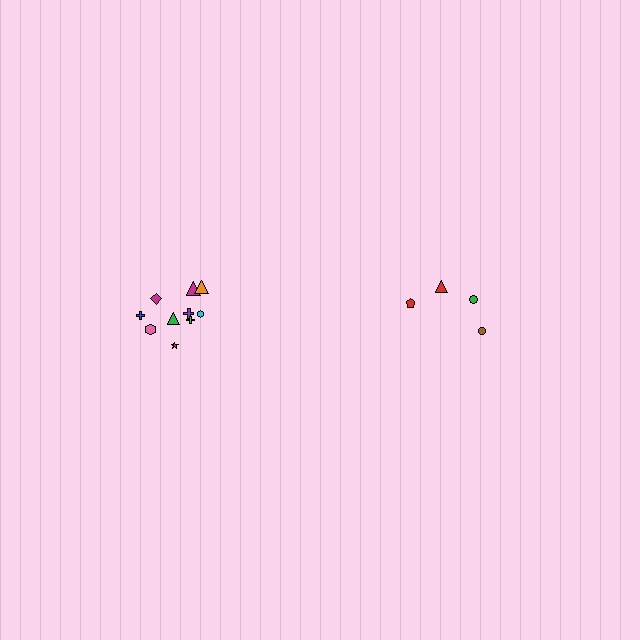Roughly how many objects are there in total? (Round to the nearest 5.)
Roughly 15 objects in total.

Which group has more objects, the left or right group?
The left group.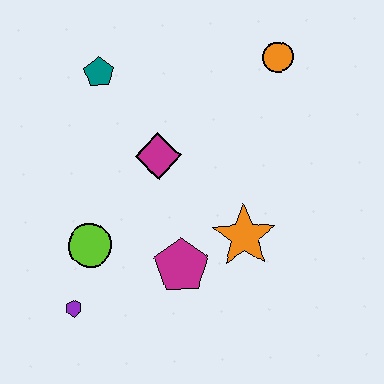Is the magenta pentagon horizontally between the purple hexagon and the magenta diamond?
No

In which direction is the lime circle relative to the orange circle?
The lime circle is to the left of the orange circle.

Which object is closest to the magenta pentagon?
The orange star is closest to the magenta pentagon.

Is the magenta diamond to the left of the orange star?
Yes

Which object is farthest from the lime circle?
The orange circle is farthest from the lime circle.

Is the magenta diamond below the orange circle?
Yes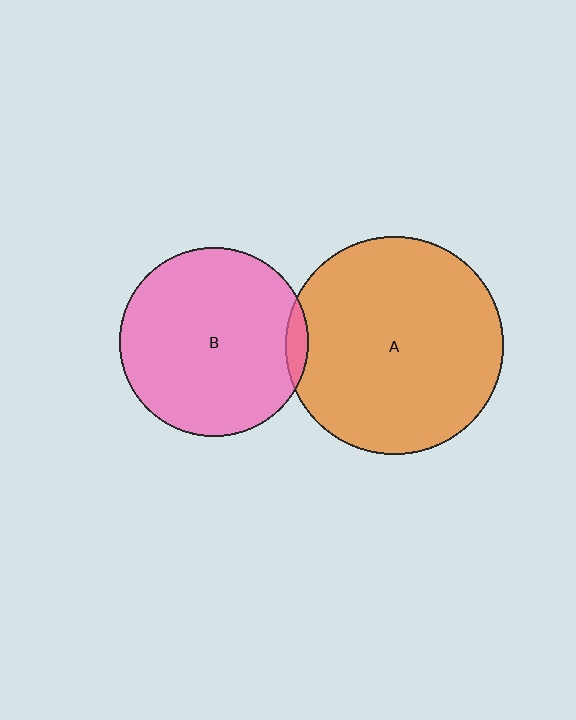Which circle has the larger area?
Circle A (orange).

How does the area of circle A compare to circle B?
Approximately 1.3 times.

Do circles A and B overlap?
Yes.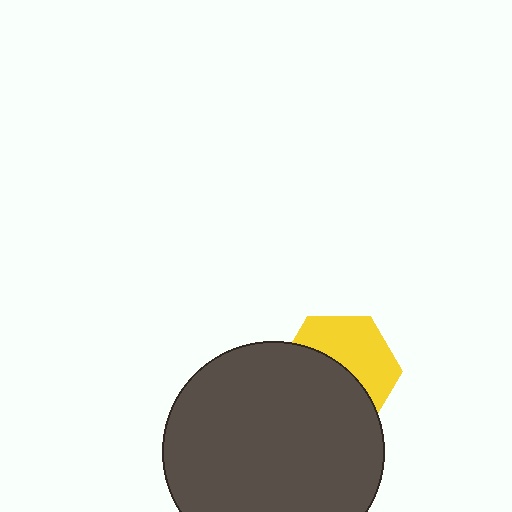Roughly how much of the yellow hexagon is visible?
About half of it is visible (roughly 48%).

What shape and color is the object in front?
The object in front is a dark gray circle.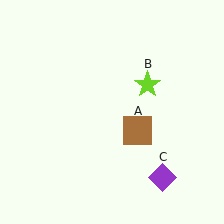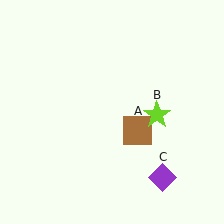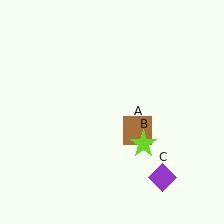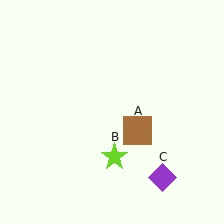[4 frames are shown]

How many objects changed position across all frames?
1 object changed position: lime star (object B).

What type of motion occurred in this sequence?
The lime star (object B) rotated clockwise around the center of the scene.